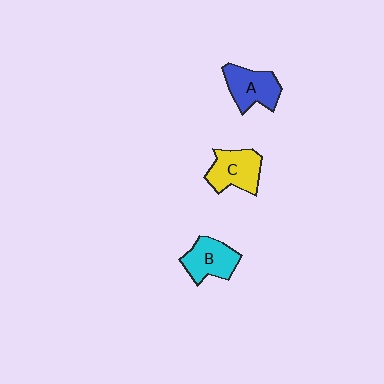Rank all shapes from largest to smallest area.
From largest to smallest: C (yellow), A (blue), B (cyan).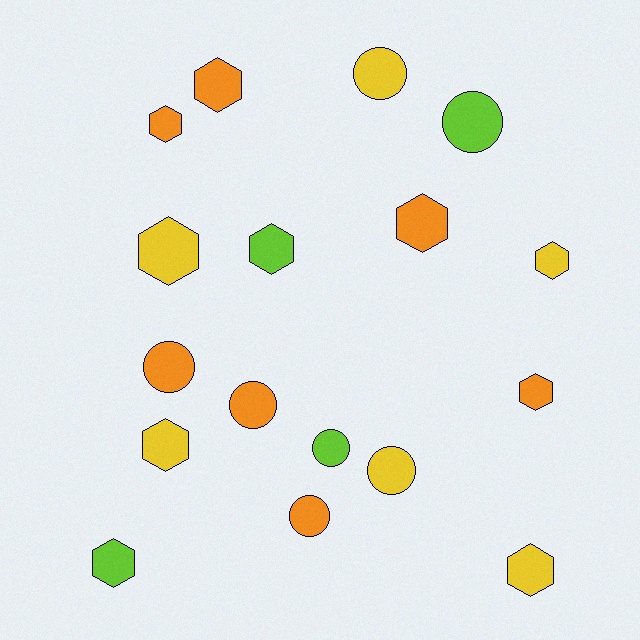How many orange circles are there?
There are 3 orange circles.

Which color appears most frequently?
Orange, with 7 objects.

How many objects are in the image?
There are 17 objects.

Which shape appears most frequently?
Hexagon, with 10 objects.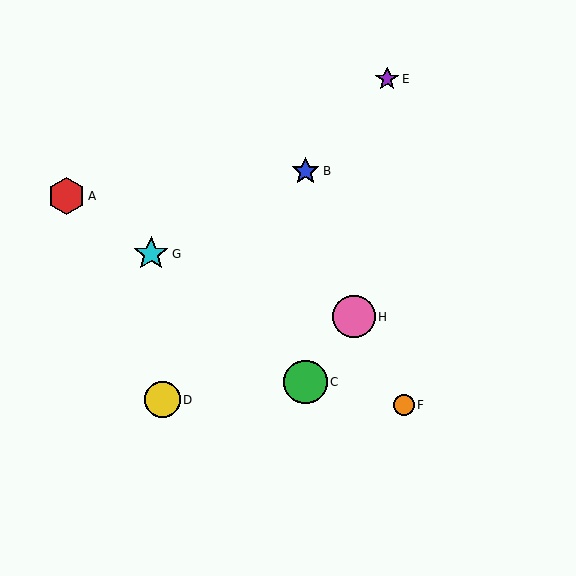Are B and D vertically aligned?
No, B is at x≈306 and D is at x≈162.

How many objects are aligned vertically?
2 objects (B, C) are aligned vertically.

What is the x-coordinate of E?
Object E is at x≈387.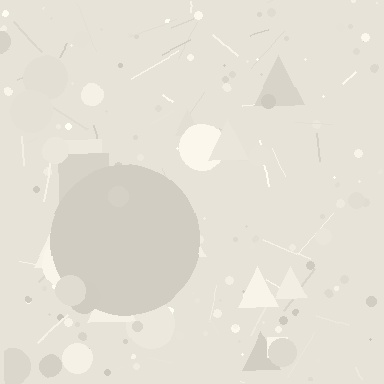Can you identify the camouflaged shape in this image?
The camouflaged shape is a circle.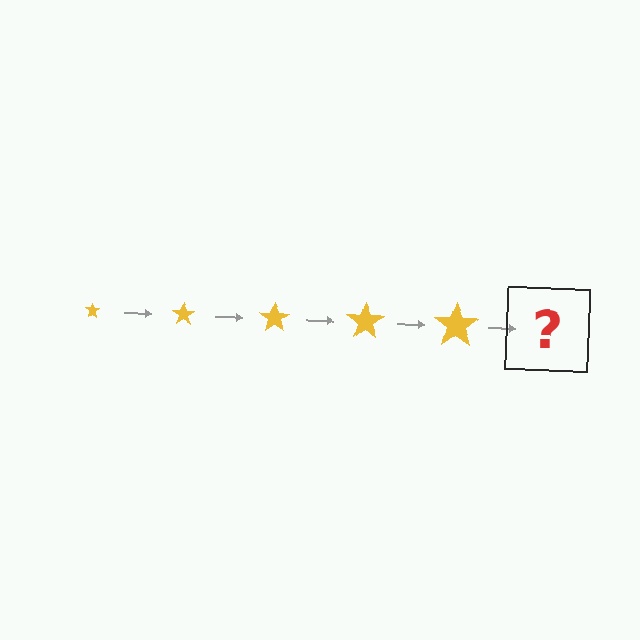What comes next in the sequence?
The next element should be a yellow star, larger than the previous one.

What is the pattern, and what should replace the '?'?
The pattern is that the star gets progressively larger each step. The '?' should be a yellow star, larger than the previous one.